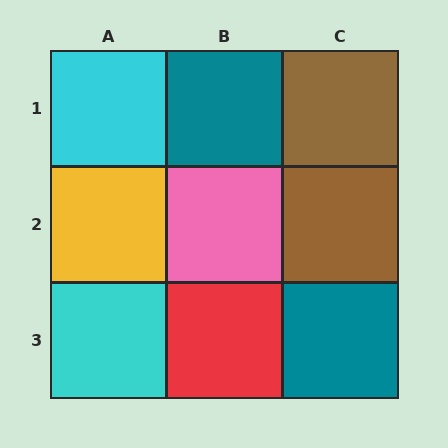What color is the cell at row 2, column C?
Brown.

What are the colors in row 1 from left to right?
Cyan, teal, brown.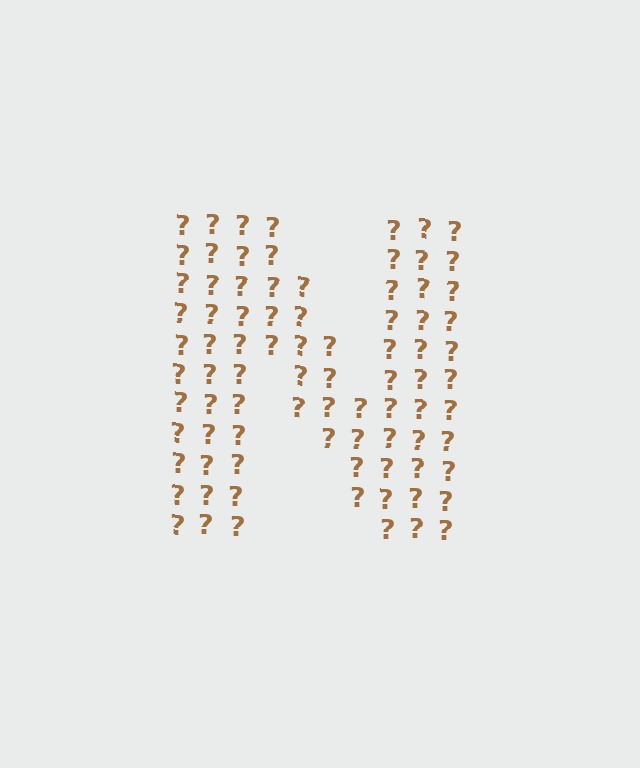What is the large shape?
The large shape is the letter N.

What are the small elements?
The small elements are question marks.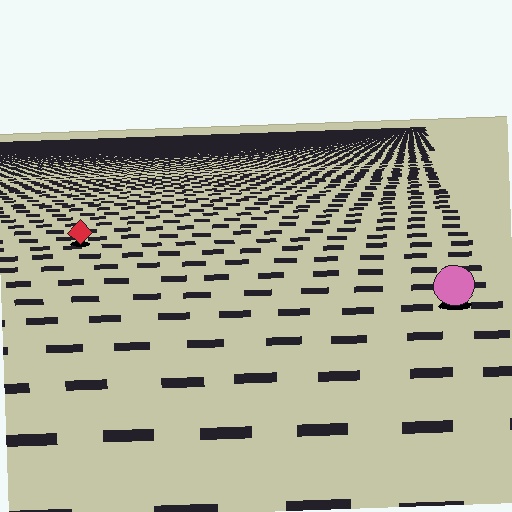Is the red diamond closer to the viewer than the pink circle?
No. The pink circle is closer — you can tell from the texture gradient: the ground texture is coarser near it.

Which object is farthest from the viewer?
The red diamond is farthest from the viewer. It appears smaller and the ground texture around it is denser.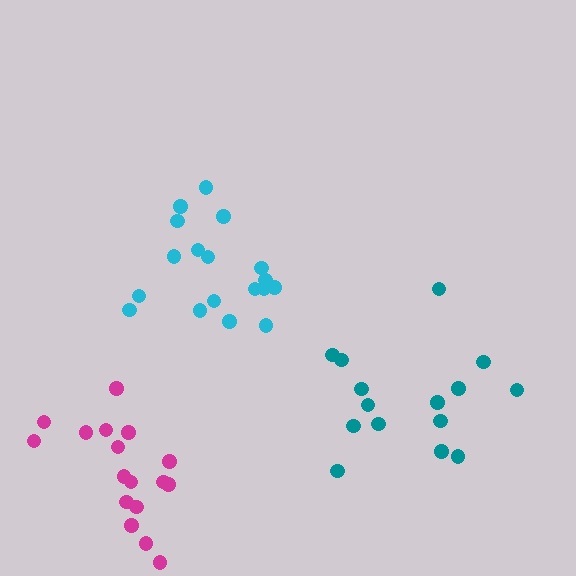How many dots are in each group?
Group 1: 17 dots, Group 2: 15 dots, Group 3: 18 dots (50 total).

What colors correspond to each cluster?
The clusters are colored: magenta, teal, cyan.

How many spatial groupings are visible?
There are 3 spatial groupings.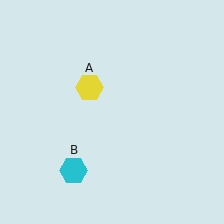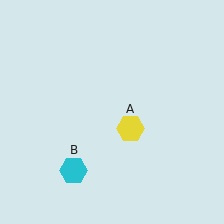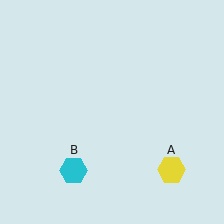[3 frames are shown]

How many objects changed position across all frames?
1 object changed position: yellow hexagon (object A).